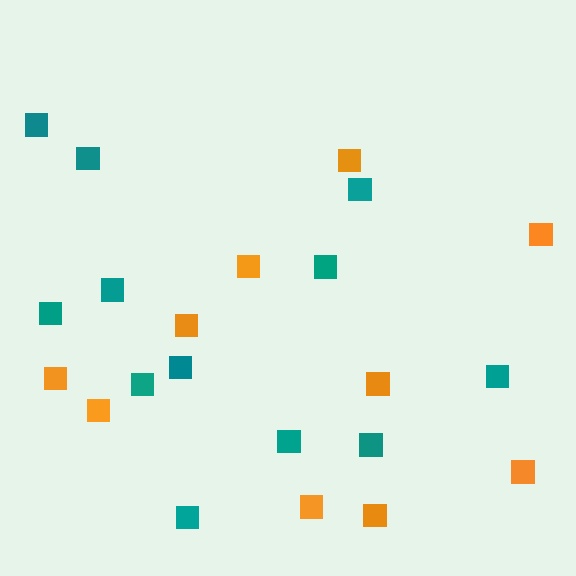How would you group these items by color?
There are 2 groups: one group of orange squares (10) and one group of teal squares (12).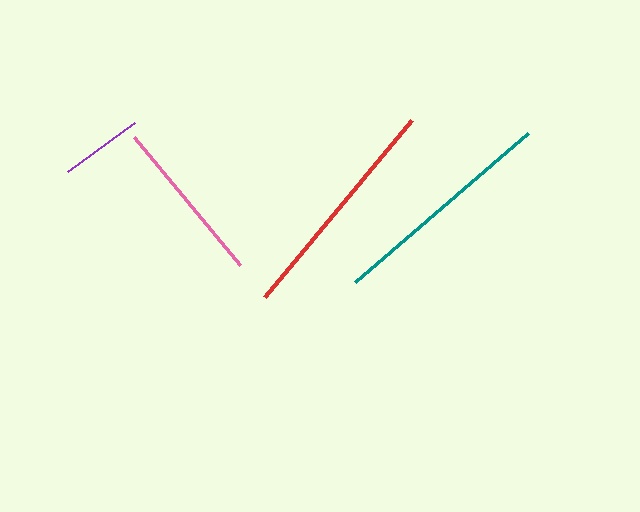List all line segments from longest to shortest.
From longest to shortest: red, teal, pink, purple.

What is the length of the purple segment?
The purple segment is approximately 83 pixels long.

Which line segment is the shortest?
The purple line is the shortest at approximately 83 pixels.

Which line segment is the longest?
The red line is the longest at approximately 230 pixels.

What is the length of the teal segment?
The teal segment is approximately 228 pixels long.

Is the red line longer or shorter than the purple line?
The red line is longer than the purple line.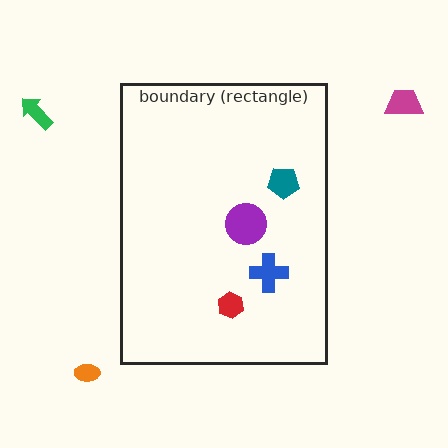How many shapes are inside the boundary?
4 inside, 3 outside.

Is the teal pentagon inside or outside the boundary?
Inside.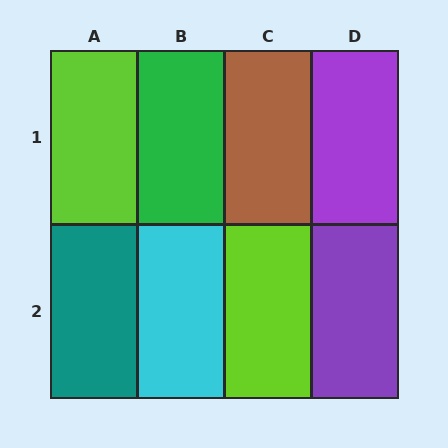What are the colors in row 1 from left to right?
Lime, green, brown, purple.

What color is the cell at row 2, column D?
Purple.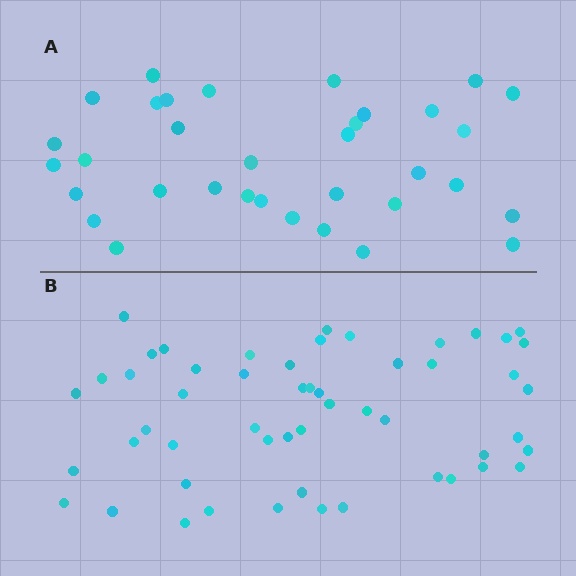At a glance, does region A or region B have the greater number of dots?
Region B (the bottom region) has more dots.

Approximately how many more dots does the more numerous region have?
Region B has approximately 20 more dots than region A.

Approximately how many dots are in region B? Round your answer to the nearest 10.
About 50 dots. (The exact count is 53, which rounds to 50.)